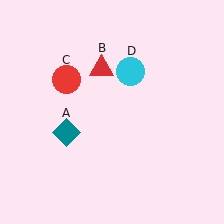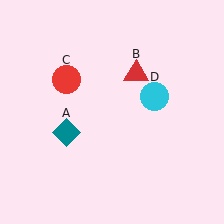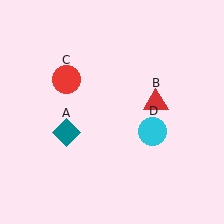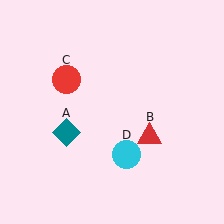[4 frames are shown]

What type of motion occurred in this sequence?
The red triangle (object B), cyan circle (object D) rotated clockwise around the center of the scene.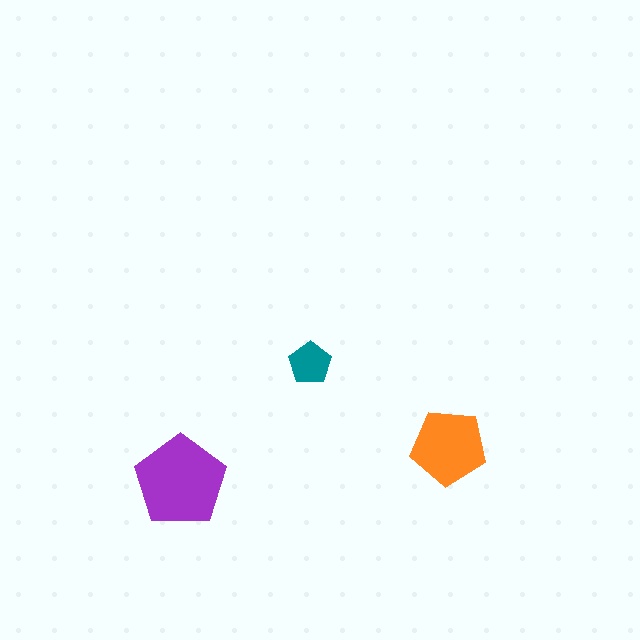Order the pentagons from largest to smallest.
the purple one, the orange one, the teal one.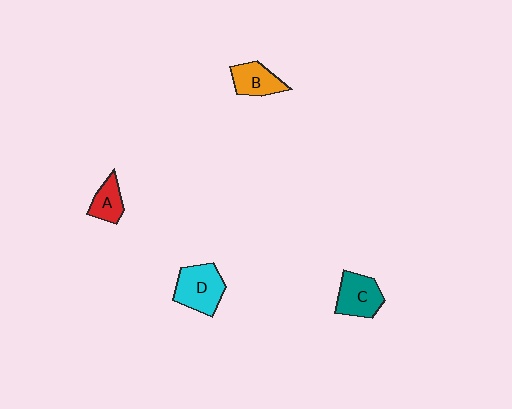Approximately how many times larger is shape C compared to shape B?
Approximately 1.2 times.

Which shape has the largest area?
Shape D (cyan).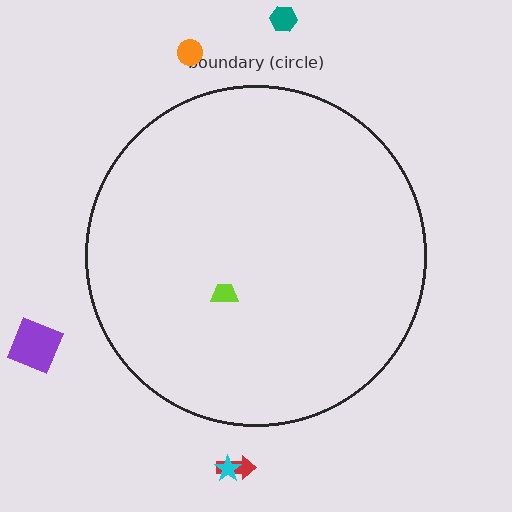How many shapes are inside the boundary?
1 inside, 5 outside.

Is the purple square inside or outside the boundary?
Outside.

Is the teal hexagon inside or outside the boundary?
Outside.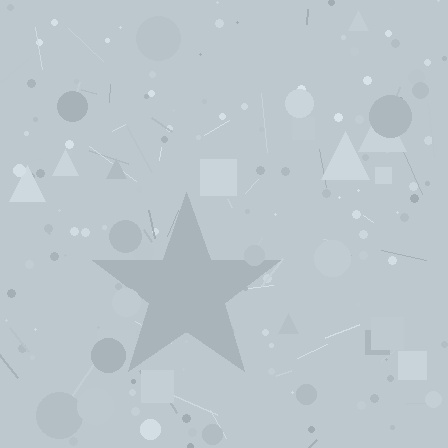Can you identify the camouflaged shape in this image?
The camouflaged shape is a star.